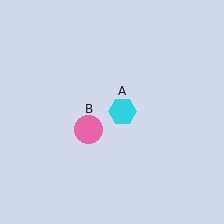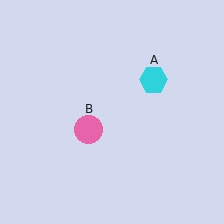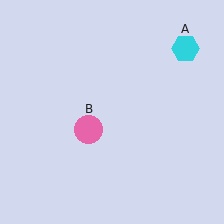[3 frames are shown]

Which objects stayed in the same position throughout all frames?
Pink circle (object B) remained stationary.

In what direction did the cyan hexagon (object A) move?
The cyan hexagon (object A) moved up and to the right.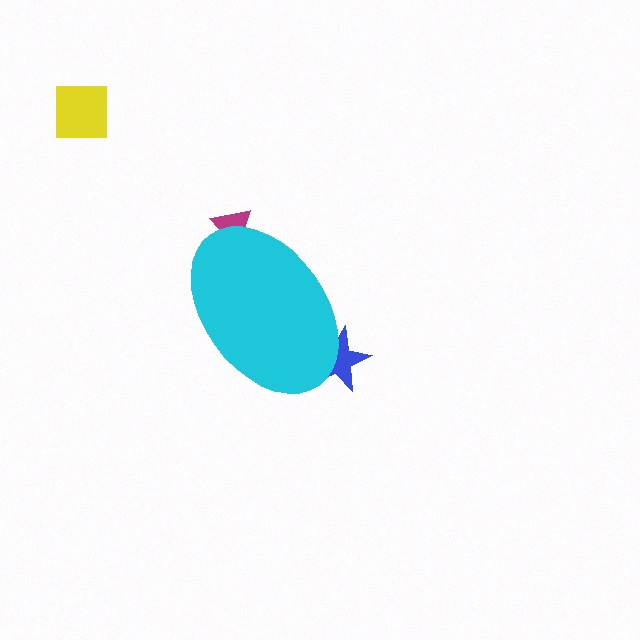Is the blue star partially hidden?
Yes, the blue star is partially hidden behind the cyan ellipse.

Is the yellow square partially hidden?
No, the yellow square is fully visible.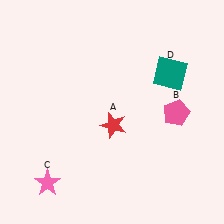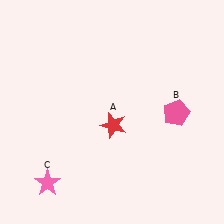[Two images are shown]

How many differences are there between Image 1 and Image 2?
There is 1 difference between the two images.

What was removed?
The teal square (D) was removed in Image 2.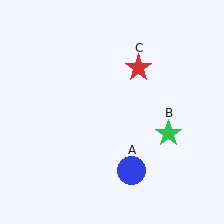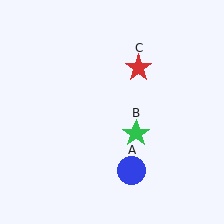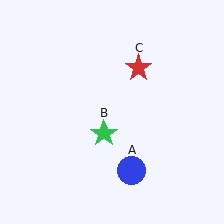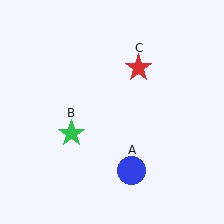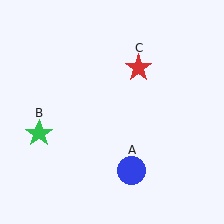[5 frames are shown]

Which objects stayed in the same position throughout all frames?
Blue circle (object A) and red star (object C) remained stationary.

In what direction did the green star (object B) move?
The green star (object B) moved left.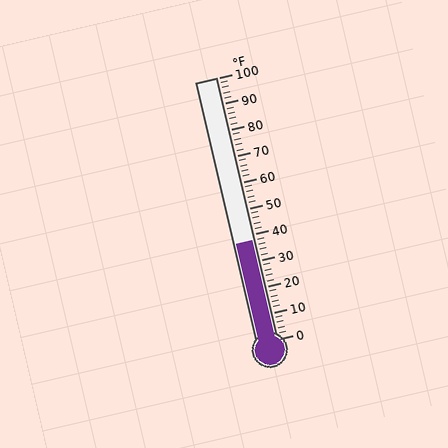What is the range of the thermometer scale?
The thermometer scale ranges from 0°F to 100°F.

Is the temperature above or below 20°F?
The temperature is above 20°F.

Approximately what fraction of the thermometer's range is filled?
The thermometer is filled to approximately 40% of its range.